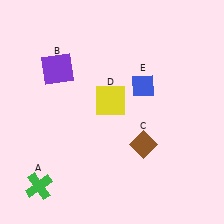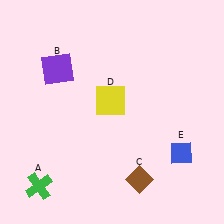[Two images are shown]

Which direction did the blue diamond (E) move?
The blue diamond (E) moved down.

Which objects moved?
The objects that moved are: the brown diamond (C), the blue diamond (E).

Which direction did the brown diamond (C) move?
The brown diamond (C) moved down.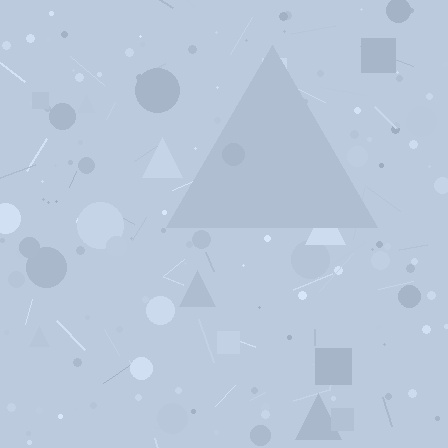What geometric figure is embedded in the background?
A triangle is embedded in the background.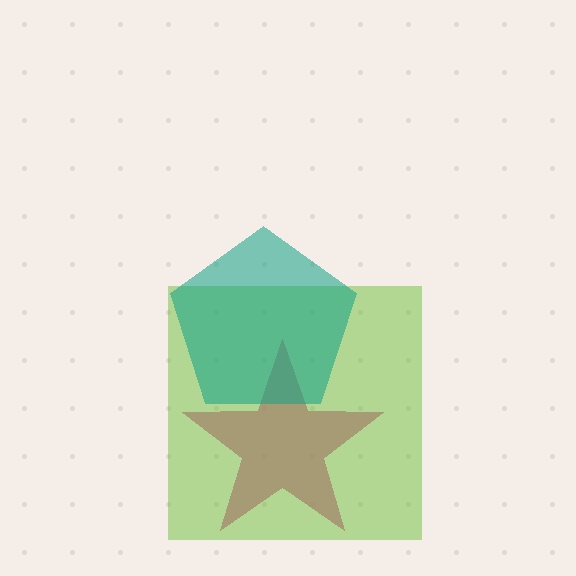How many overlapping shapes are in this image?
There are 3 overlapping shapes in the image.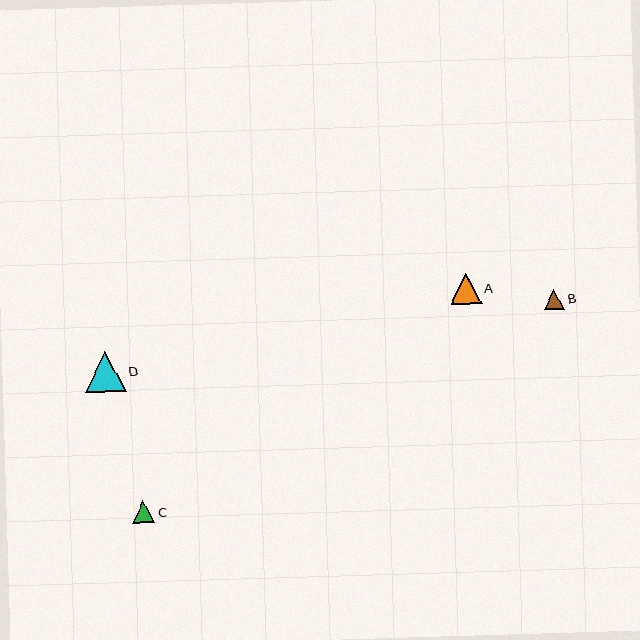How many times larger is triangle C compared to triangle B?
Triangle C is approximately 1.1 times the size of triangle B.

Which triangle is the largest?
Triangle D is the largest with a size of approximately 40 pixels.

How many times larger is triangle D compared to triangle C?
Triangle D is approximately 1.8 times the size of triangle C.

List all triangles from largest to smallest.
From largest to smallest: D, A, C, B.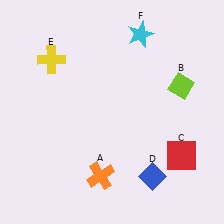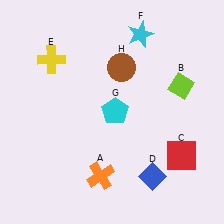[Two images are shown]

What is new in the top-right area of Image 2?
A cyan pentagon (G) was added in the top-right area of Image 2.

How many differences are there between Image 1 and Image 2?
There are 2 differences between the two images.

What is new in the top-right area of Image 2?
A brown circle (H) was added in the top-right area of Image 2.